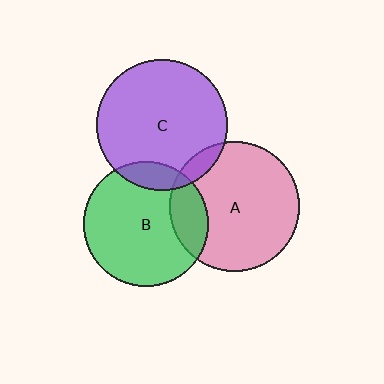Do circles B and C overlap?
Yes.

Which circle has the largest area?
Circle C (purple).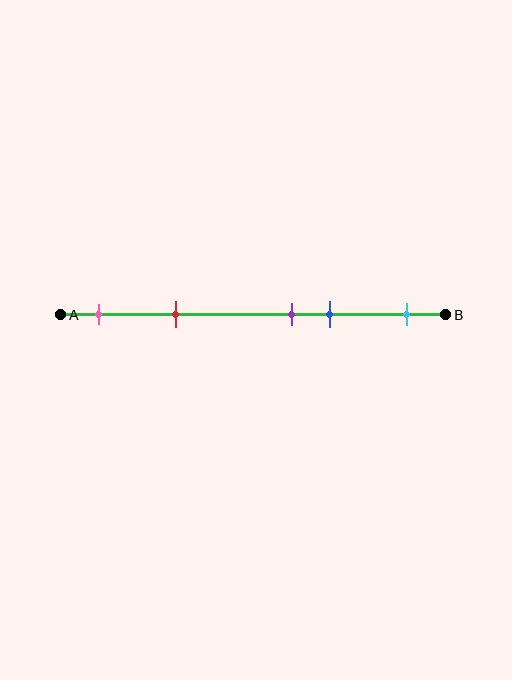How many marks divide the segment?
There are 5 marks dividing the segment.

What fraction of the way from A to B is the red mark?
The red mark is approximately 30% (0.3) of the way from A to B.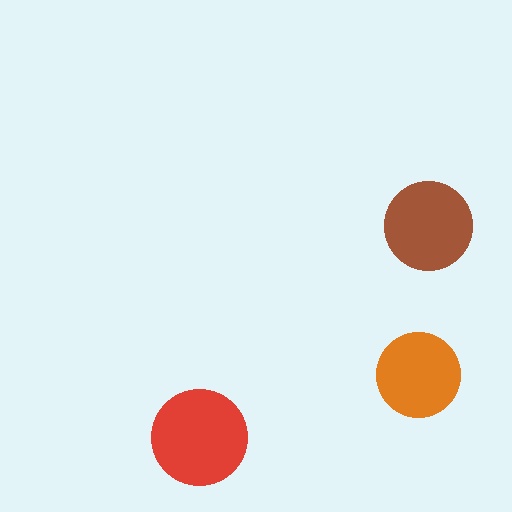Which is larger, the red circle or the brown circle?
The red one.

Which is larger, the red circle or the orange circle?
The red one.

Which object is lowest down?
The red circle is bottommost.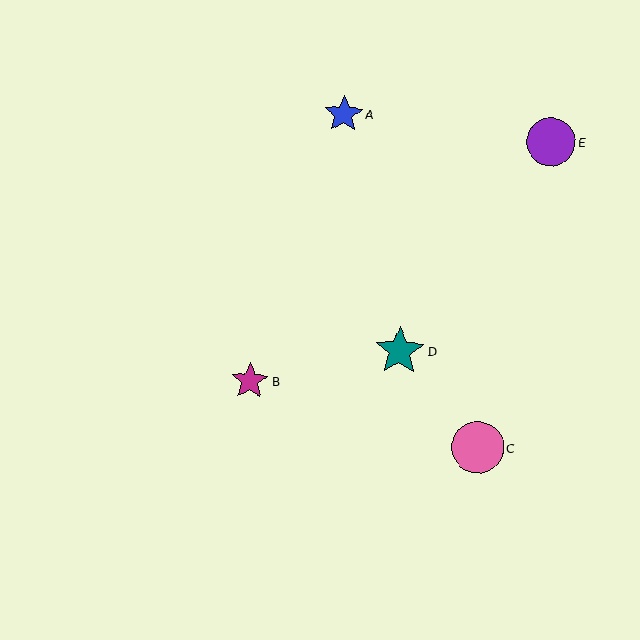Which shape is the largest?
The pink circle (labeled C) is the largest.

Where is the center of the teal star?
The center of the teal star is at (400, 351).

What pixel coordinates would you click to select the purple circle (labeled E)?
Click at (551, 142) to select the purple circle E.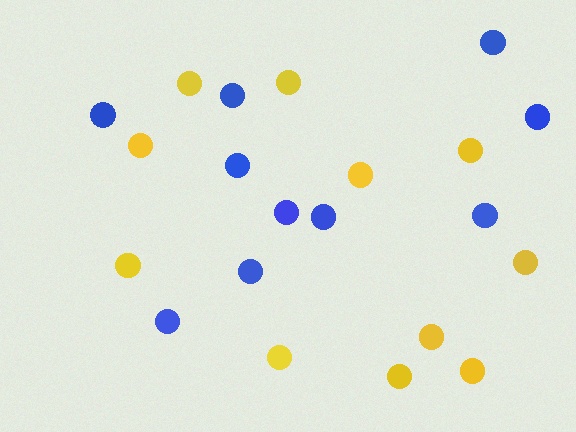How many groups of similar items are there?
There are 2 groups: one group of blue circles (10) and one group of yellow circles (11).